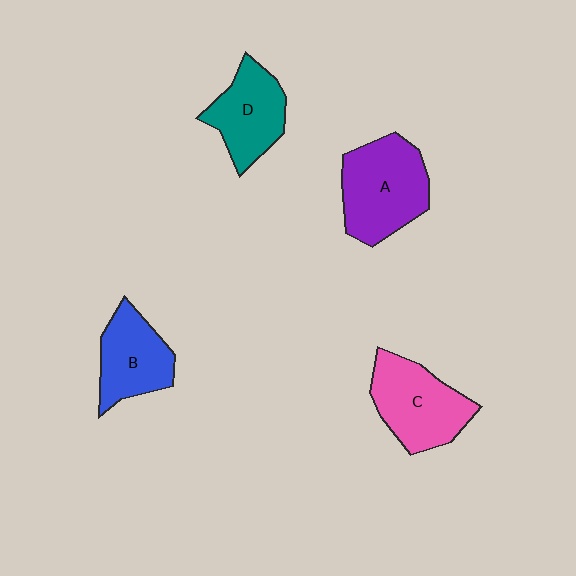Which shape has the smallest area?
Shape B (blue).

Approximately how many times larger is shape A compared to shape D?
Approximately 1.3 times.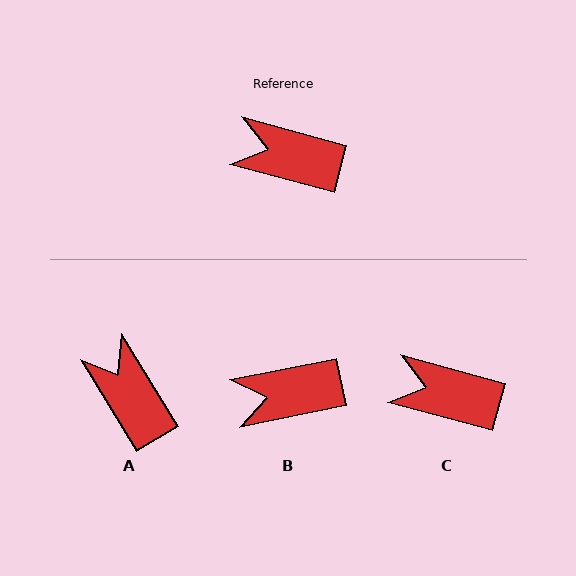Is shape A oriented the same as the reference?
No, it is off by about 43 degrees.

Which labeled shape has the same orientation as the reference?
C.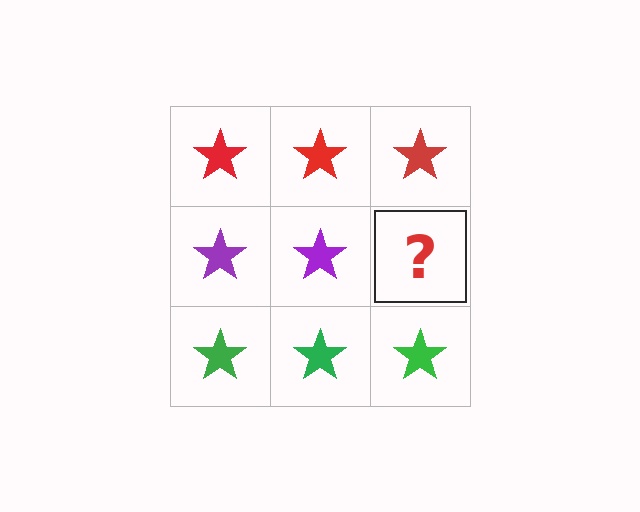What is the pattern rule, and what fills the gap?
The rule is that each row has a consistent color. The gap should be filled with a purple star.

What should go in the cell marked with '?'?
The missing cell should contain a purple star.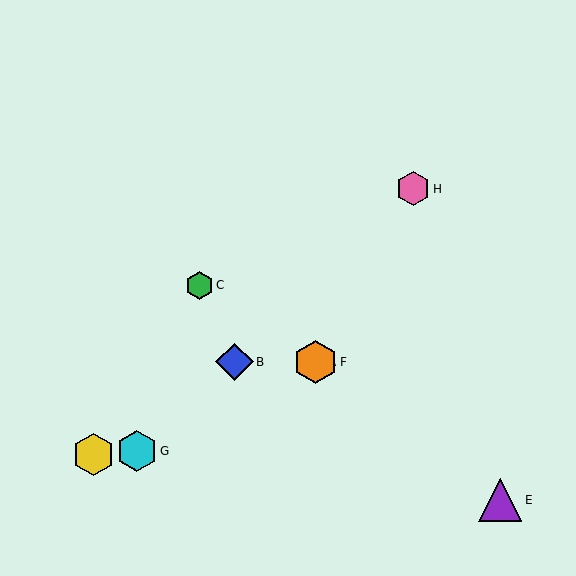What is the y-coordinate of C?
Object C is at y≈285.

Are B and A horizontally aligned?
Yes, both are at y≈362.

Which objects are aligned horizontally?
Objects A, B, F are aligned horizontally.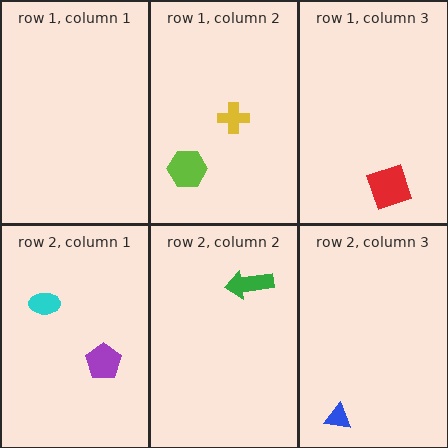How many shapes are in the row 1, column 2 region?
2.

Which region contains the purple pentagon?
The row 2, column 1 region.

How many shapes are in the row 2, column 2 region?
1.